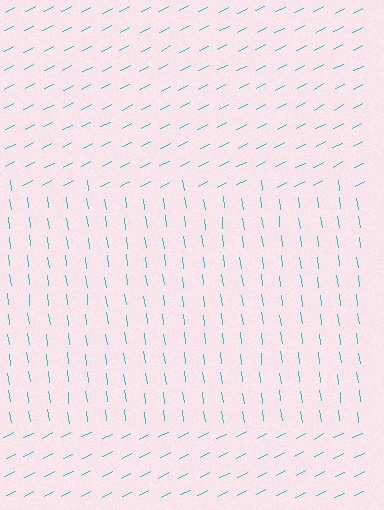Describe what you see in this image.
The image is filled with small cyan line segments. A rectangle region in the image has lines oriented differently from the surrounding lines, creating a visible texture boundary.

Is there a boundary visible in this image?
Yes, there is a texture boundary formed by a change in line orientation.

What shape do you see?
I see a rectangle.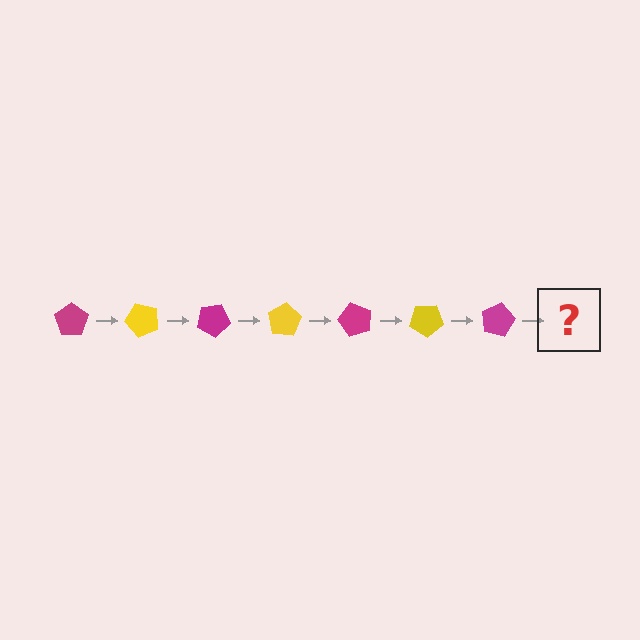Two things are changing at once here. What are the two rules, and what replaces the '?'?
The two rules are that it rotates 50 degrees each step and the color cycles through magenta and yellow. The '?' should be a yellow pentagon, rotated 350 degrees from the start.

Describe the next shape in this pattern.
It should be a yellow pentagon, rotated 350 degrees from the start.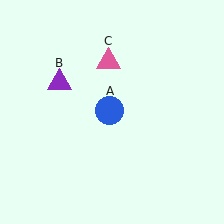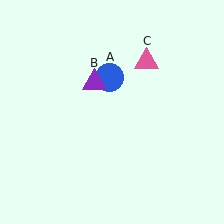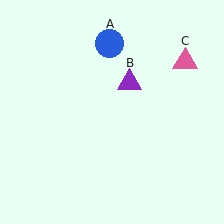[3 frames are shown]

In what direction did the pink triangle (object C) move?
The pink triangle (object C) moved right.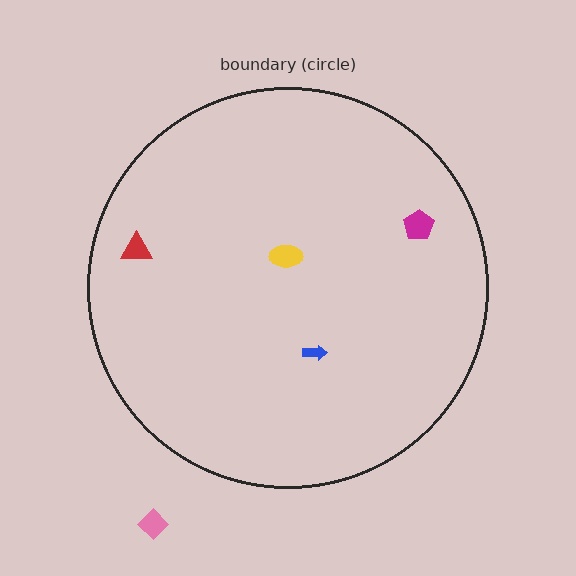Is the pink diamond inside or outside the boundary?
Outside.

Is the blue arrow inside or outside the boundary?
Inside.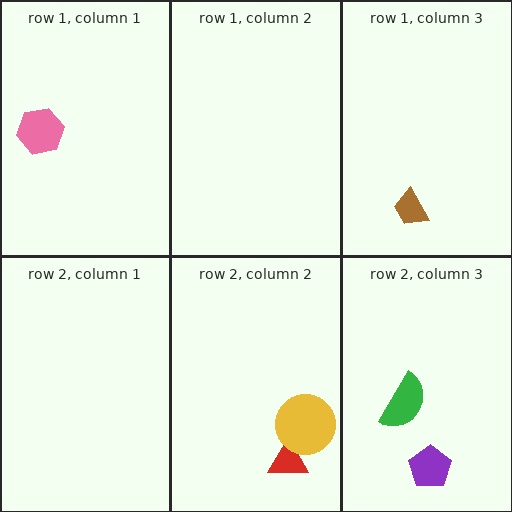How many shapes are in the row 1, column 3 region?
1.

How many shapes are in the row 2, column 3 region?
2.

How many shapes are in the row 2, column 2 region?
2.